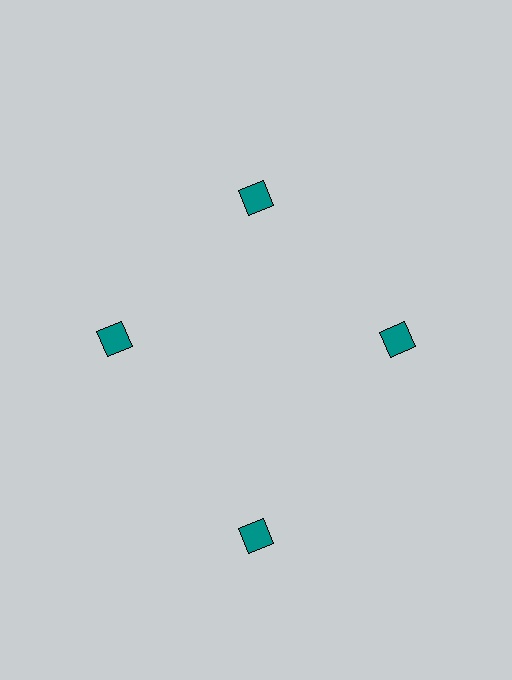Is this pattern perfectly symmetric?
No. The 4 teal diamonds are arranged in a ring, but one element near the 6 o'clock position is pushed outward from the center, breaking the 4-fold rotational symmetry.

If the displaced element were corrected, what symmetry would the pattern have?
It would have 4-fold rotational symmetry — the pattern would map onto itself every 90 degrees.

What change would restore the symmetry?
The symmetry would be restored by moving it inward, back onto the ring so that all 4 diamonds sit at equal angles and equal distance from the center.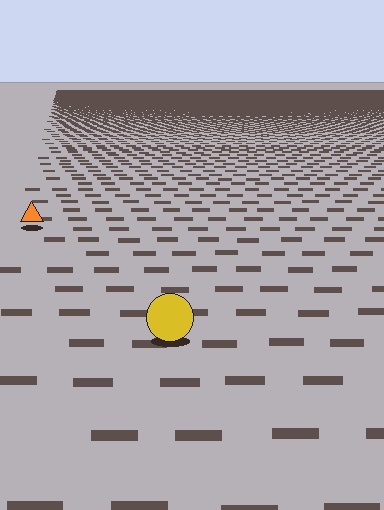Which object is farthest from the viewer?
The orange triangle is farthest from the viewer. It appears smaller and the ground texture around it is denser.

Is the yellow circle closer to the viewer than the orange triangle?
Yes. The yellow circle is closer — you can tell from the texture gradient: the ground texture is coarser near it.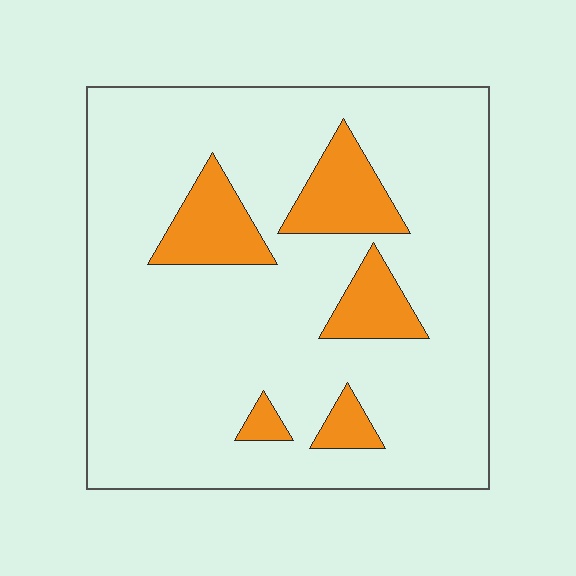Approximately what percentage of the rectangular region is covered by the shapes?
Approximately 15%.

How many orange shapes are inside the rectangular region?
5.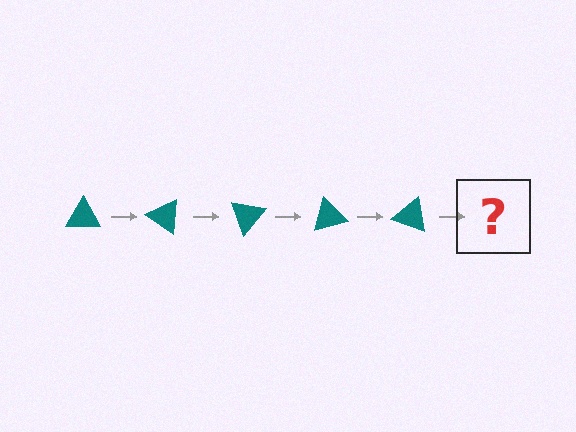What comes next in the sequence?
The next element should be a teal triangle rotated 175 degrees.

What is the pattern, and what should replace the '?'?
The pattern is that the triangle rotates 35 degrees each step. The '?' should be a teal triangle rotated 175 degrees.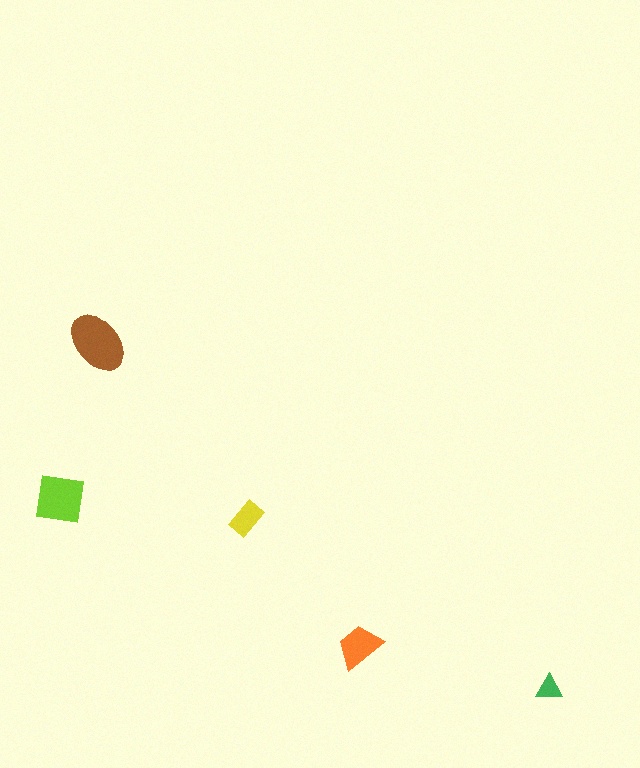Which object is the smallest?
The green triangle.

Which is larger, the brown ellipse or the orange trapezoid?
The brown ellipse.